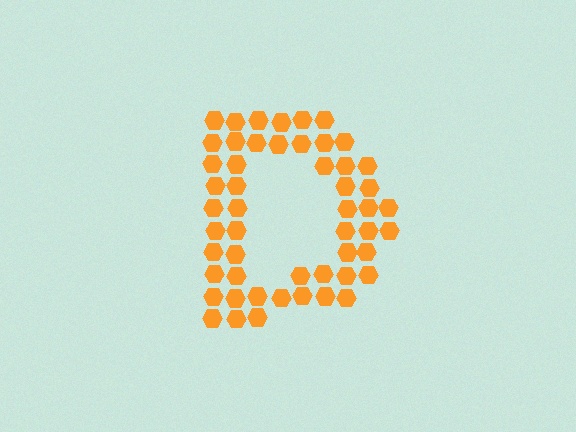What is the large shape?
The large shape is the letter D.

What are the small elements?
The small elements are hexagons.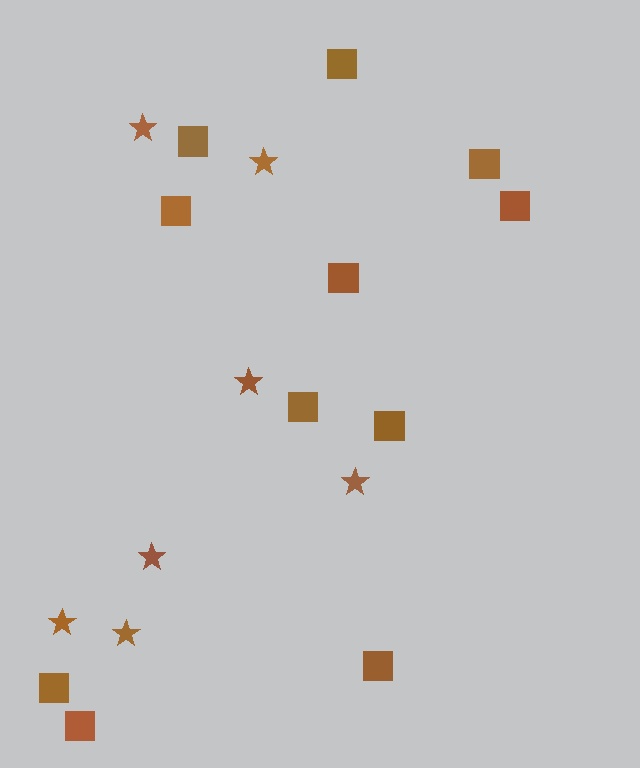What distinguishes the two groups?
There are 2 groups: one group of squares (11) and one group of stars (7).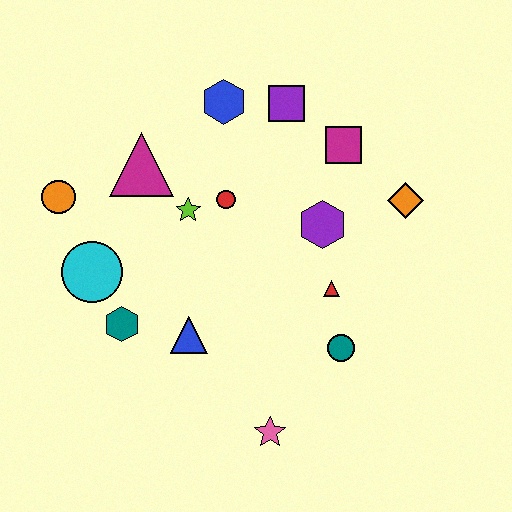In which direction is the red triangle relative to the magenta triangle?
The red triangle is to the right of the magenta triangle.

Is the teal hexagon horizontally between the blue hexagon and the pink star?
No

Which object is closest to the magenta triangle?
The lime star is closest to the magenta triangle.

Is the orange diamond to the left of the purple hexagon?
No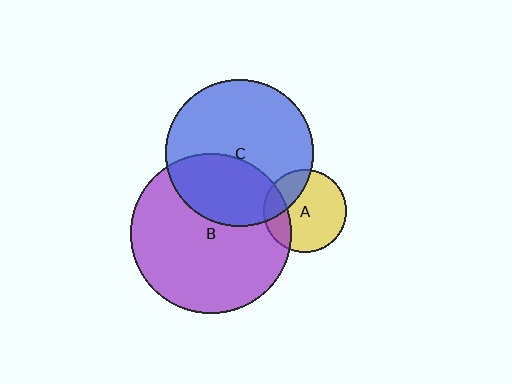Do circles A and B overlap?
Yes.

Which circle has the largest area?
Circle B (purple).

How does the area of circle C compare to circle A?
Approximately 3.1 times.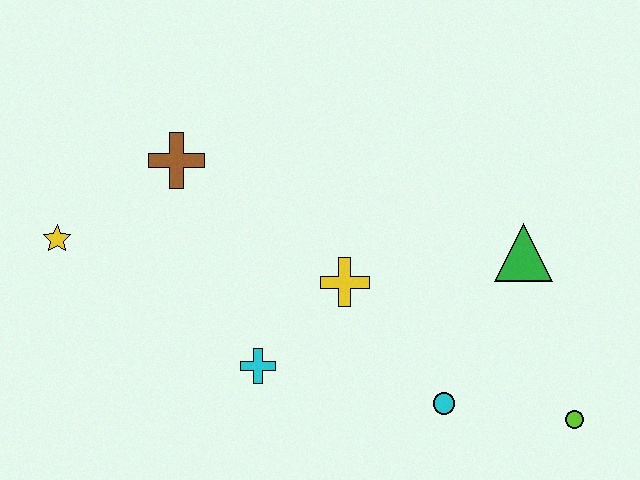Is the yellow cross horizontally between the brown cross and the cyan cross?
No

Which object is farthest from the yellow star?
The lime circle is farthest from the yellow star.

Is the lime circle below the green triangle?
Yes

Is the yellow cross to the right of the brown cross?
Yes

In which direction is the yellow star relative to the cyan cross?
The yellow star is to the left of the cyan cross.